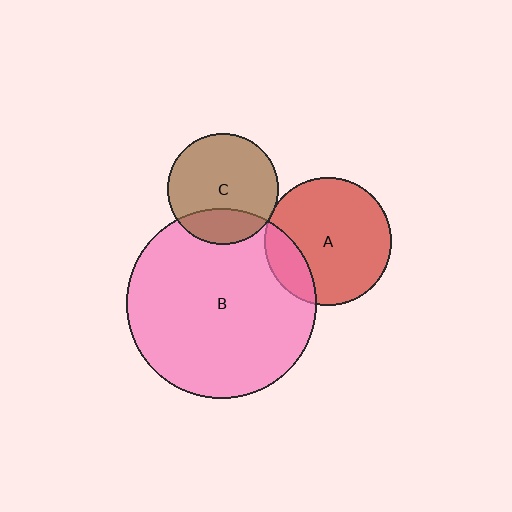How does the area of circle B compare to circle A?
Approximately 2.2 times.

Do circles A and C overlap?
Yes.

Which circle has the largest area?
Circle B (pink).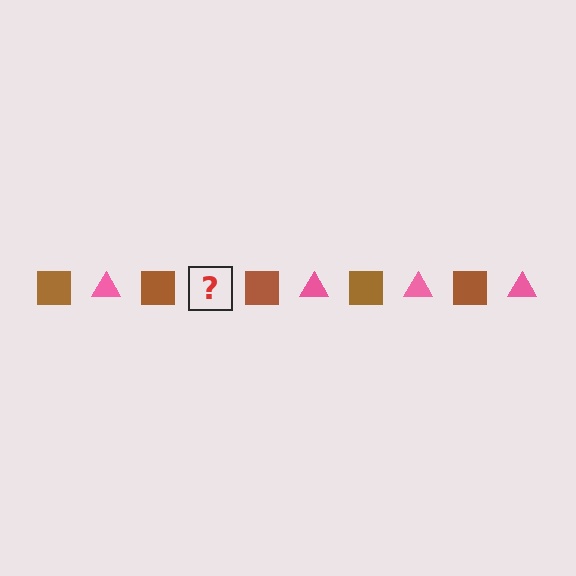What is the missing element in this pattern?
The missing element is a pink triangle.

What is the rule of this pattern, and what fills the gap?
The rule is that the pattern alternates between brown square and pink triangle. The gap should be filled with a pink triangle.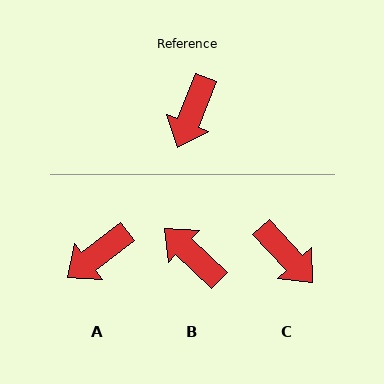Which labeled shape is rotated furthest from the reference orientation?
B, about 112 degrees away.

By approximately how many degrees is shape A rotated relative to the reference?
Approximately 30 degrees clockwise.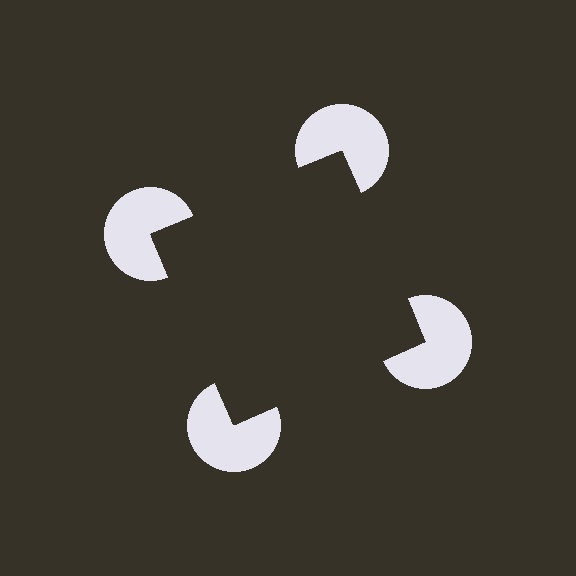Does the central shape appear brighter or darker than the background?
It typically appears slightly darker than the background, even though no actual brightness change is drawn.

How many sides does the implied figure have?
4 sides.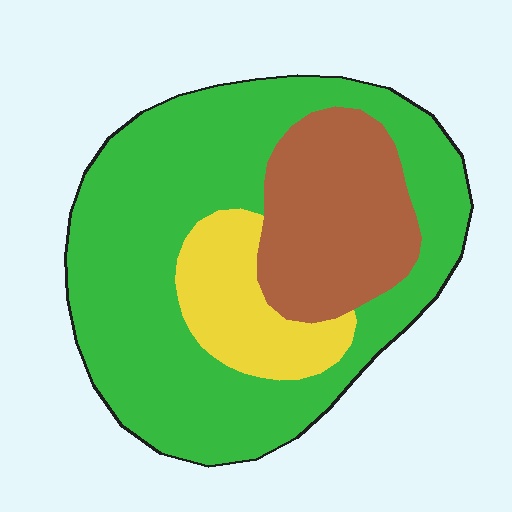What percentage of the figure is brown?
Brown takes up between a sixth and a third of the figure.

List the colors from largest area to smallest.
From largest to smallest: green, brown, yellow.